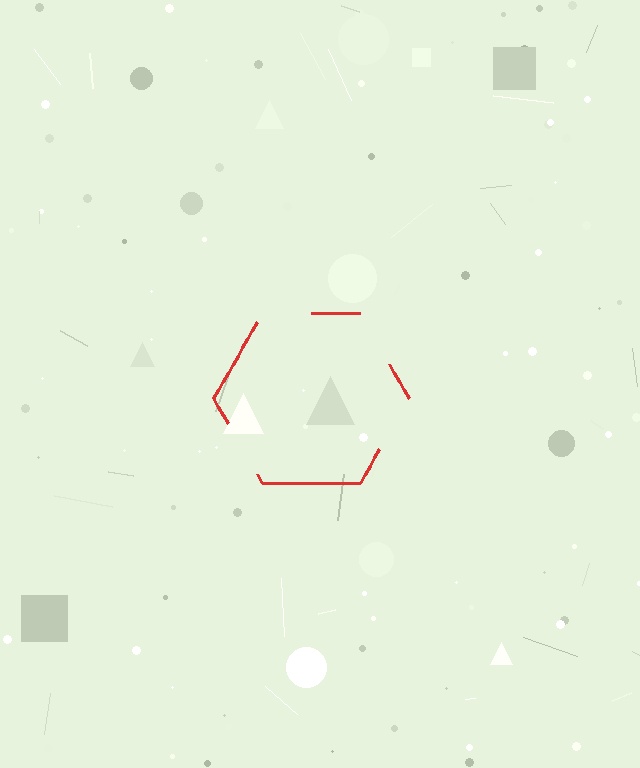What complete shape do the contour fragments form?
The contour fragments form a hexagon.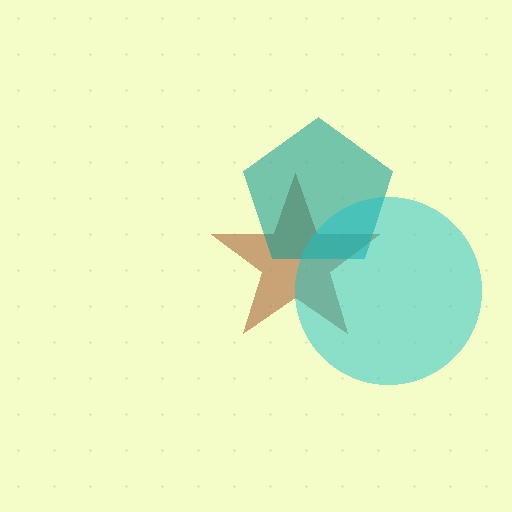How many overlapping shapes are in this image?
There are 3 overlapping shapes in the image.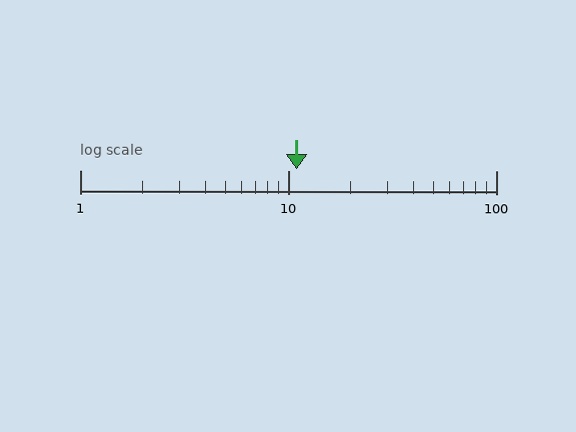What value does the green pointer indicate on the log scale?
The pointer indicates approximately 11.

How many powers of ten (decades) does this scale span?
The scale spans 2 decades, from 1 to 100.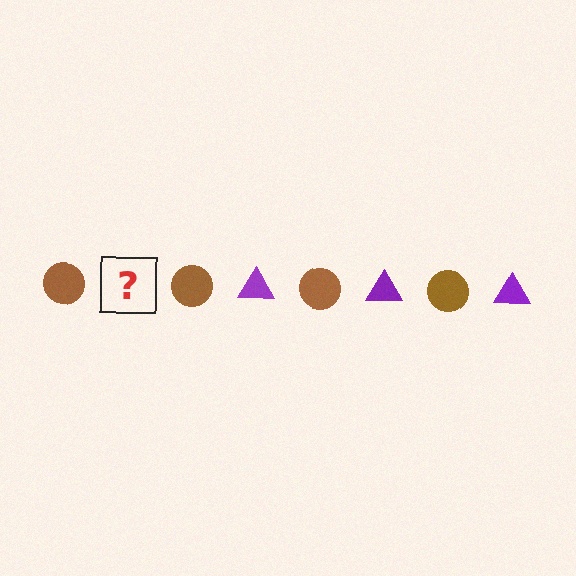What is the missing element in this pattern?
The missing element is a purple triangle.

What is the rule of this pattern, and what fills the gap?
The rule is that the pattern alternates between brown circle and purple triangle. The gap should be filled with a purple triangle.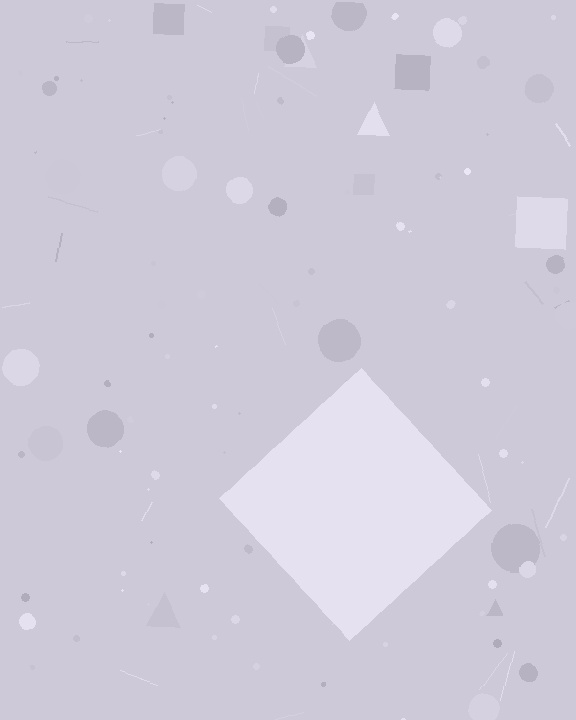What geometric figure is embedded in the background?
A diamond is embedded in the background.